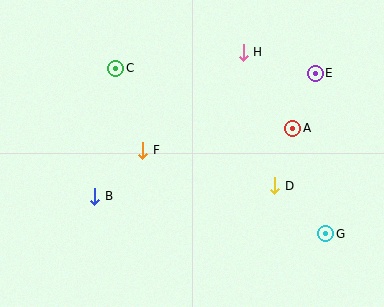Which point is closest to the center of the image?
Point F at (143, 150) is closest to the center.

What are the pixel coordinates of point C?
Point C is at (116, 68).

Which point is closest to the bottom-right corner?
Point G is closest to the bottom-right corner.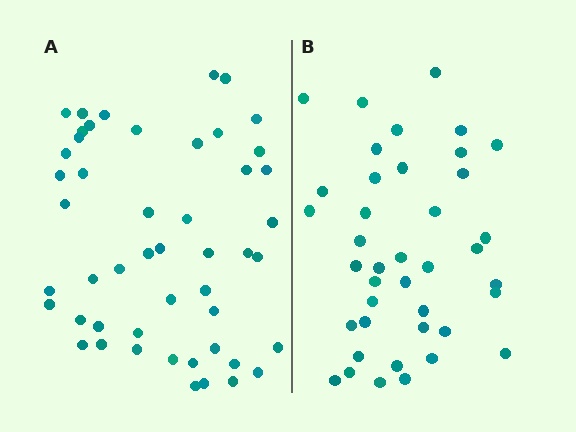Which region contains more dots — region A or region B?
Region A (the left region) has more dots.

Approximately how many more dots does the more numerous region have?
Region A has roughly 8 or so more dots than region B.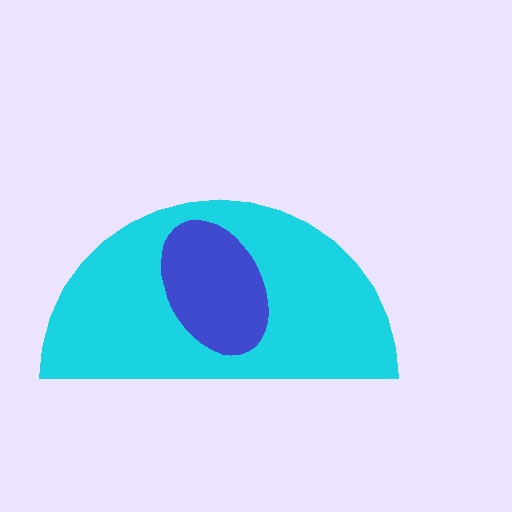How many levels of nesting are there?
2.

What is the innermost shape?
The blue ellipse.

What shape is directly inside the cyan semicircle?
The blue ellipse.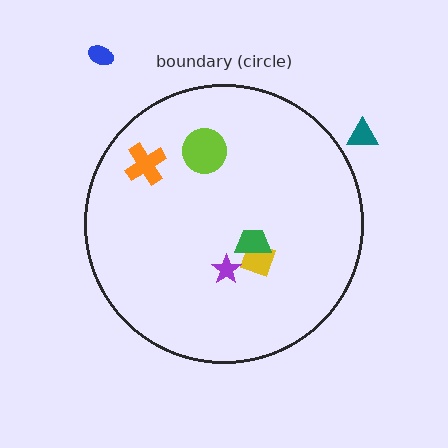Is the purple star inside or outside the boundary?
Inside.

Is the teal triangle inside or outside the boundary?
Outside.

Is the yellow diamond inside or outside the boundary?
Inside.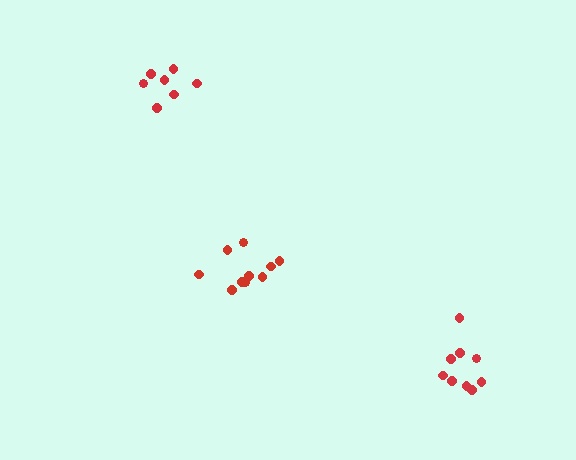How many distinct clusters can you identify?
There are 3 distinct clusters.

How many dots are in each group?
Group 1: 9 dots, Group 2: 10 dots, Group 3: 7 dots (26 total).